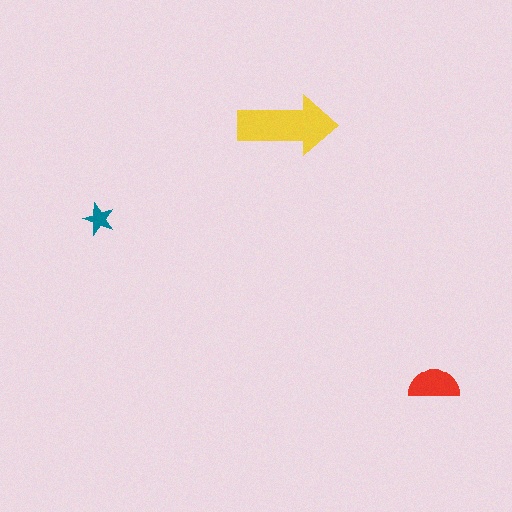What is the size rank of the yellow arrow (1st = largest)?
1st.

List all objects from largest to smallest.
The yellow arrow, the red semicircle, the teal star.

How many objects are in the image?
There are 3 objects in the image.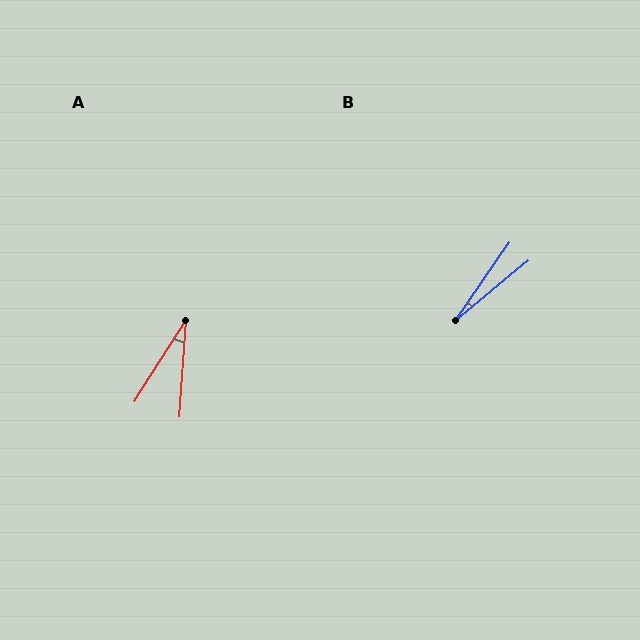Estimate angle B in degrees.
Approximately 15 degrees.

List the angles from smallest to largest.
B (15°), A (28°).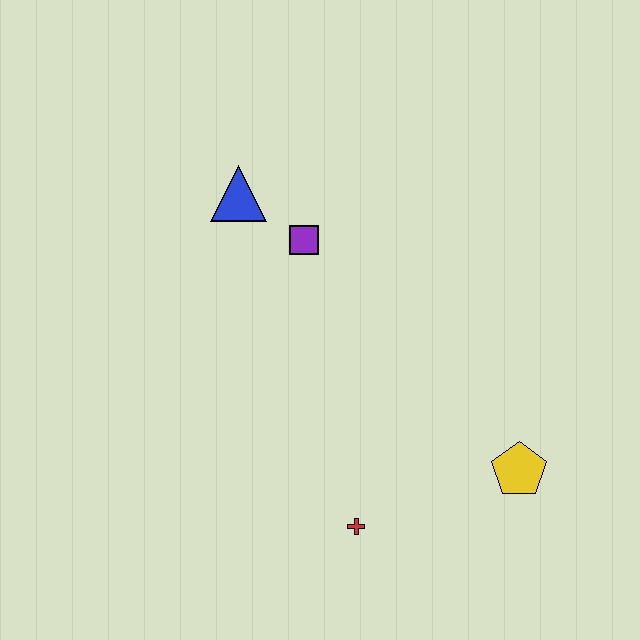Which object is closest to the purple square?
The blue triangle is closest to the purple square.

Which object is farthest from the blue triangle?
The yellow pentagon is farthest from the blue triangle.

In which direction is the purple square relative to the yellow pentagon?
The purple square is above the yellow pentagon.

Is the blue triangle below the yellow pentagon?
No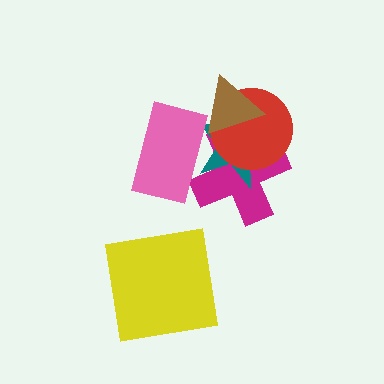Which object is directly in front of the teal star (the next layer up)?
The red circle is directly in front of the teal star.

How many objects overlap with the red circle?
3 objects overlap with the red circle.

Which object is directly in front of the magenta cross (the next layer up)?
The teal star is directly in front of the magenta cross.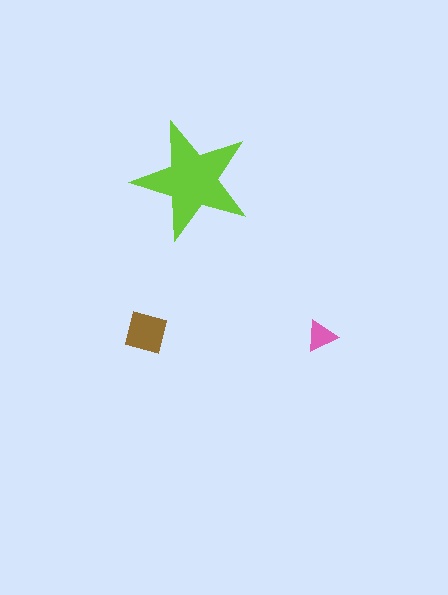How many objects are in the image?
There are 3 objects in the image.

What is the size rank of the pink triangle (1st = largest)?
3rd.